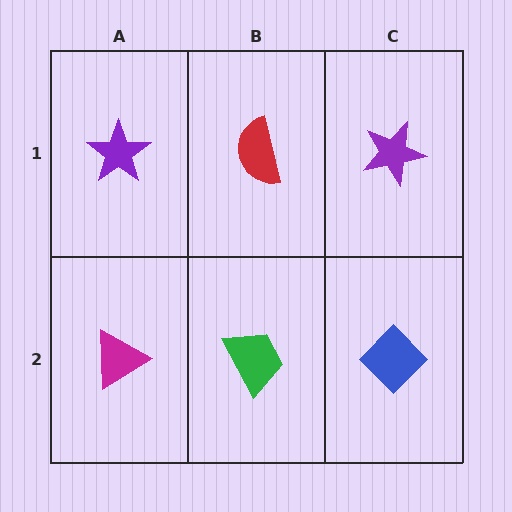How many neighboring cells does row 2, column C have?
2.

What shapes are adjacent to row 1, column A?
A magenta triangle (row 2, column A), a red semicircle (row 1, column B).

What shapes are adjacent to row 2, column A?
A purple star (row 1, column A), a green trapezoid (row 2, column B).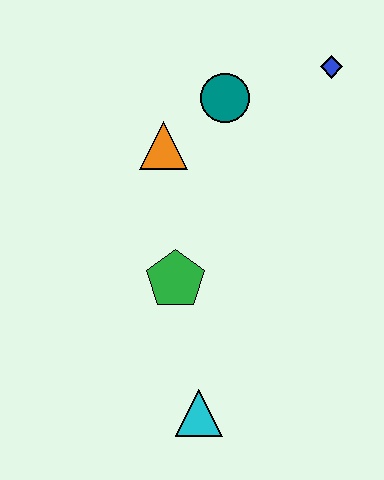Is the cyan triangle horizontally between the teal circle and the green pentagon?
Yes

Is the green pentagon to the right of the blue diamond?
No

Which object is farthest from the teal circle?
The cyan triangle is farthest from the teal circle.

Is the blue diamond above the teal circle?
Yes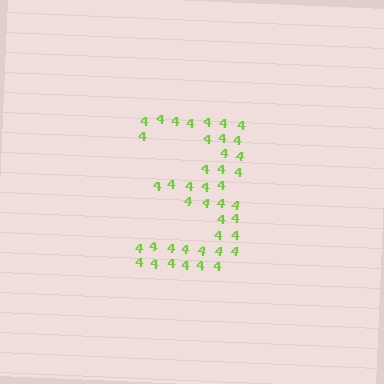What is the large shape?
The large shape is the digit 3.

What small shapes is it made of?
It is made of small digit 4's.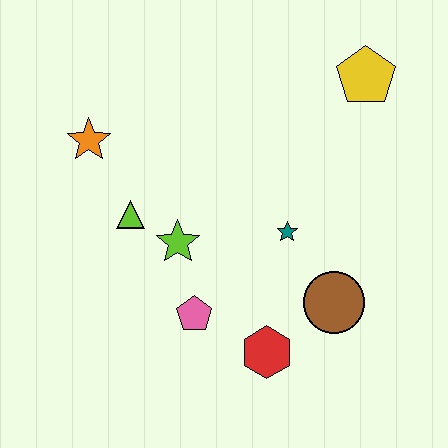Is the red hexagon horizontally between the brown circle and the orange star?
Yes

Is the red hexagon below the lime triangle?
Yes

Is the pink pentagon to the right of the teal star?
No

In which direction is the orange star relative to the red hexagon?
The orange star is above the red hexagon.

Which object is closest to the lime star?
The lime triangle is closest to the lime star.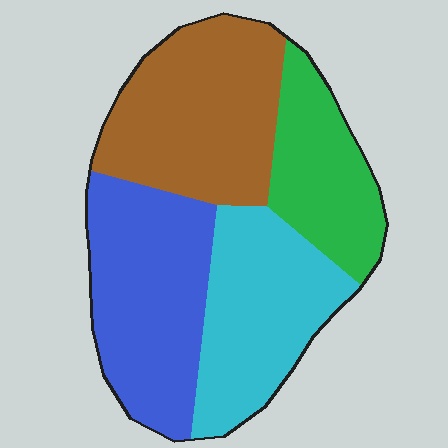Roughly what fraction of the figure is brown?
Brown covers roughly 30% of the figure.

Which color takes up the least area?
Green, at roughly 20%.